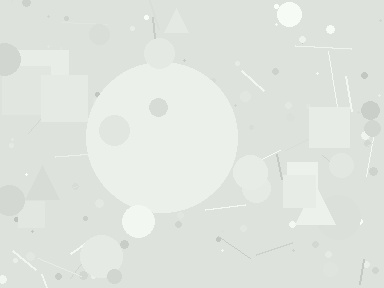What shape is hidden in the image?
A circle is hidden in the image.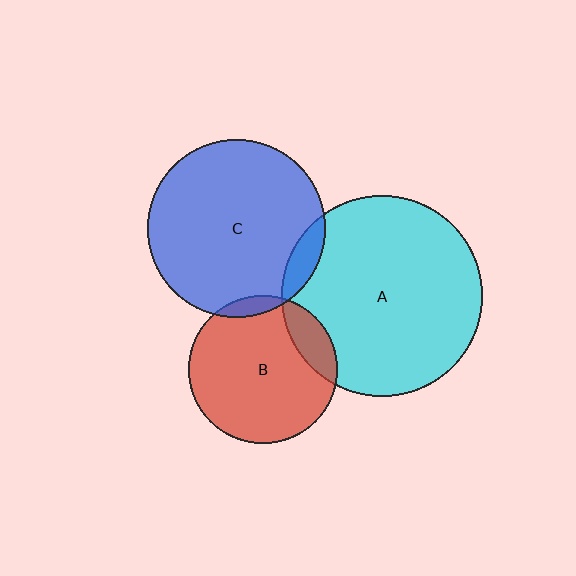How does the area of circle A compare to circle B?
Approximately 1.8 times.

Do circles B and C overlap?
Yes.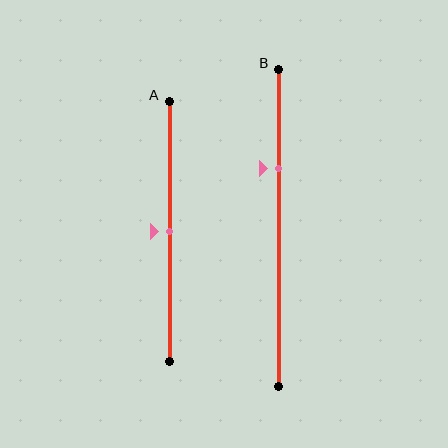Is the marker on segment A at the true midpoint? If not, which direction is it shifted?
Yes, the marker on segment A is at the true midpoint.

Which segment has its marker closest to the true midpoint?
Segment A has its marker closest to the true midpoint.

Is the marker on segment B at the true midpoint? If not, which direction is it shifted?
No, the marker on segment B is shifted upward by about 19% of the segment length.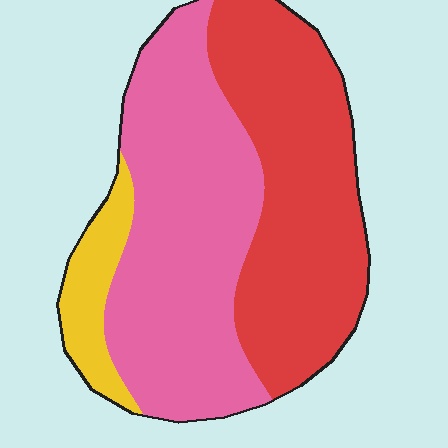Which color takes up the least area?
Yellow, at roughly 10%.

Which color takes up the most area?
Pink, at roughly 50%.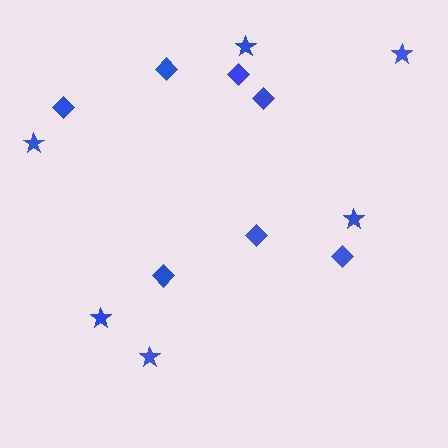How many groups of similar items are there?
There are 2 groups: one group of diamonds (7) and one group of stars (6).